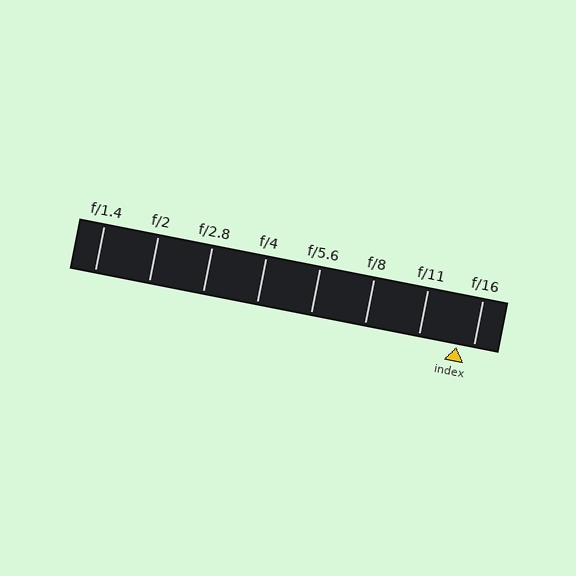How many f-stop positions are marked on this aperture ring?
There are 8 f-stop positions marked.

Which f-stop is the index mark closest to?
The index mark is closest to f/16.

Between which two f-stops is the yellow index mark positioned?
The index mark is between f/11 and f/16.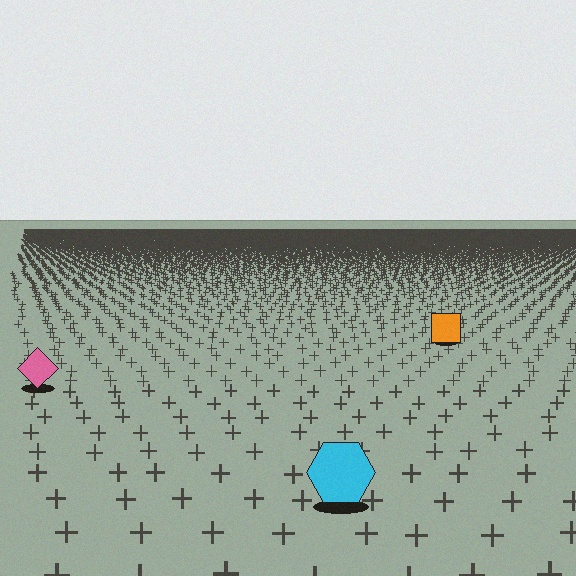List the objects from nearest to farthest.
From nearest to farthest: the cyan hexagon, the pink diamond, the orange square.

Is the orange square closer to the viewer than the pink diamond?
No. The pink diamond is closer — you can tell from the texture gradient: the ground texture is coarser near it.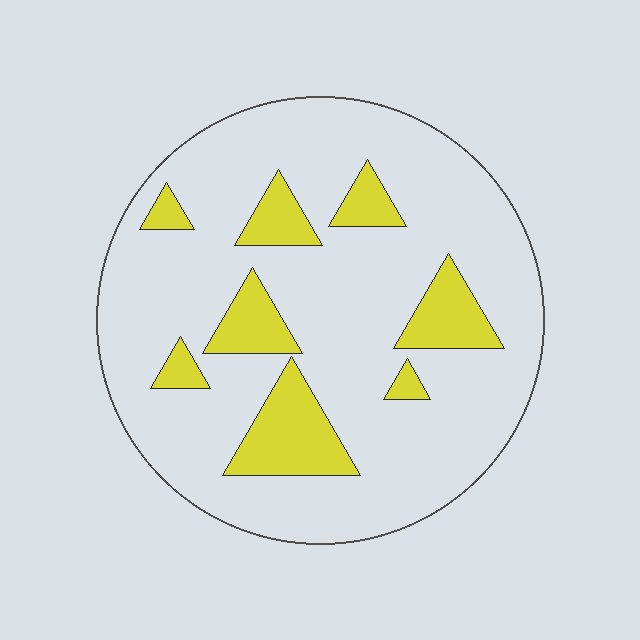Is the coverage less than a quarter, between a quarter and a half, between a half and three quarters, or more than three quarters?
Less than a quarter.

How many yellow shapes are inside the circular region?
8.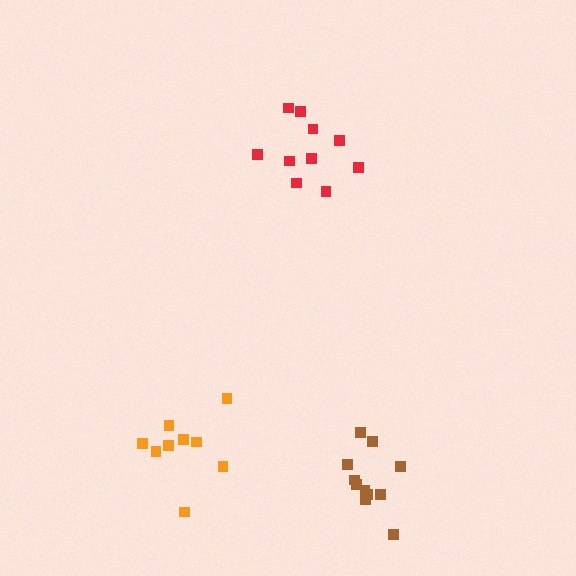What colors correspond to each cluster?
The clusters are colored: orange, red, brown.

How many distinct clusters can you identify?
There are 3 distinct clusters.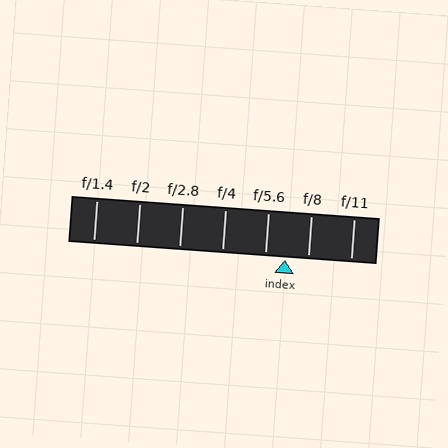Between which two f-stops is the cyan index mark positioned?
The index mark is between f/5.6 and f/8.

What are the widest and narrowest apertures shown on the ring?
The widest aperture shown is f/1.4 and the narrowest is f/11.